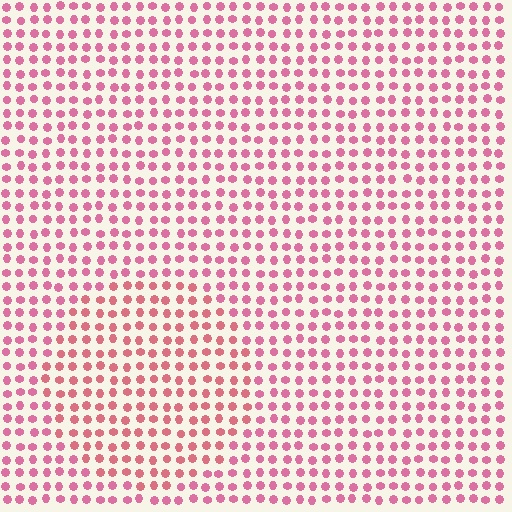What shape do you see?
I see a circle.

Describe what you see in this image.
The image is filled with small pink elements in a uniform arrangement. A circle-shaped region is visible where the elements are tinted to a slightly different hue, forming a subtle color boundary.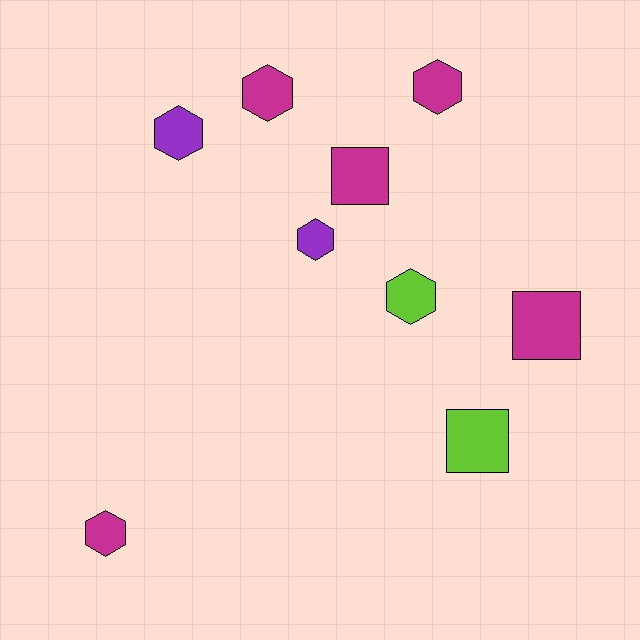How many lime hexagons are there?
There is 1 lime hexagon.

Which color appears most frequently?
Magenta, with 5 objects.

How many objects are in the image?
There are 9 objects.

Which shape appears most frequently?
Hexagon, with 6 objects.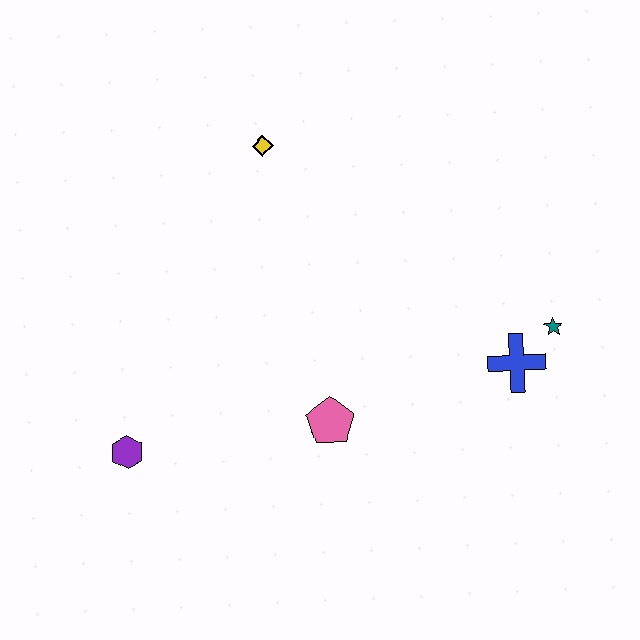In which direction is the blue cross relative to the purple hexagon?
The blue cross is to the right of the purple hexagon.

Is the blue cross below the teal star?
Yes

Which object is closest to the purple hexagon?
The pink pentagon is closest to the purple hexagon.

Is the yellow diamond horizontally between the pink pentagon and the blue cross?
No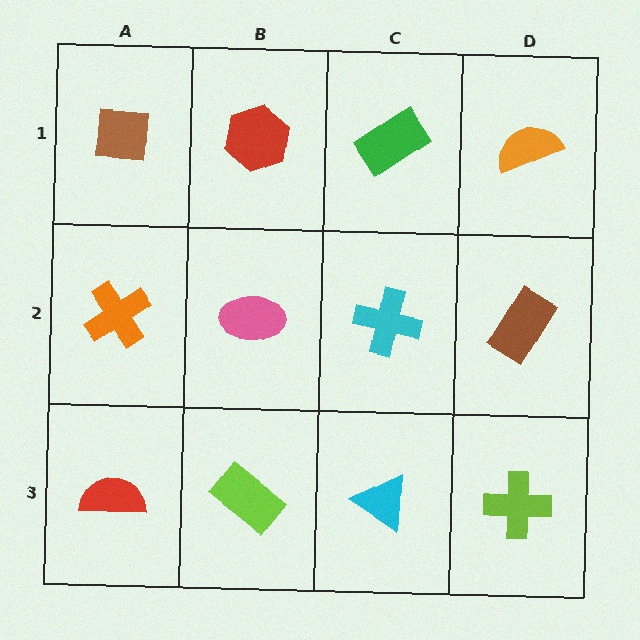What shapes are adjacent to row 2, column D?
An orange semicircle (row 1, column D), a lime cross (row 3, column D), a cyan cross (row 2, column C).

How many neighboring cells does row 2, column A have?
3.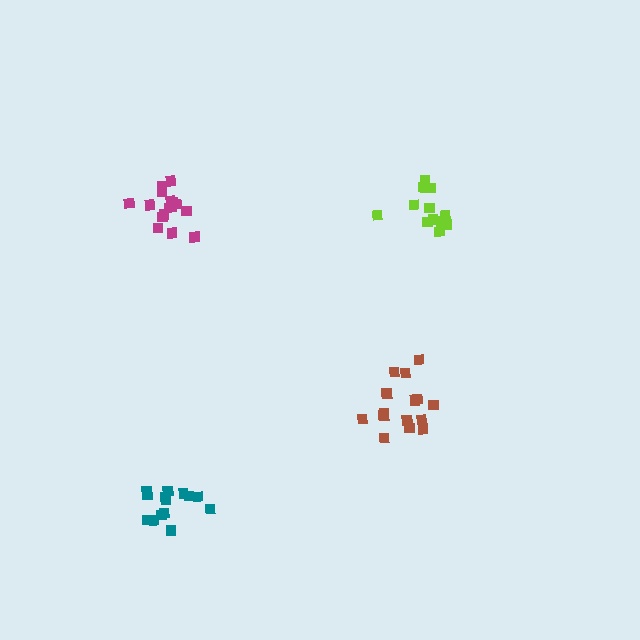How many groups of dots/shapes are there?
There are 4 groups.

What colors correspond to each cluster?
The clusters are colored: brown, lime, teal, magenta.